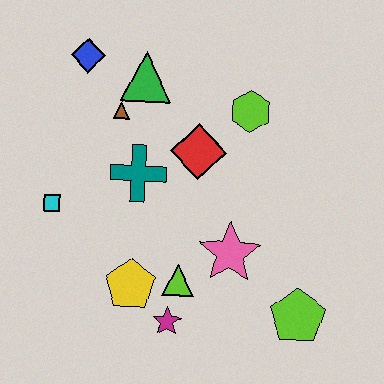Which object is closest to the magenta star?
The lime triangle is closest to the magenta star.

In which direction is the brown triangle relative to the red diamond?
The brown triangle is to the left of the red diamond.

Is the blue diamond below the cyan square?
No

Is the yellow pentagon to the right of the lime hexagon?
No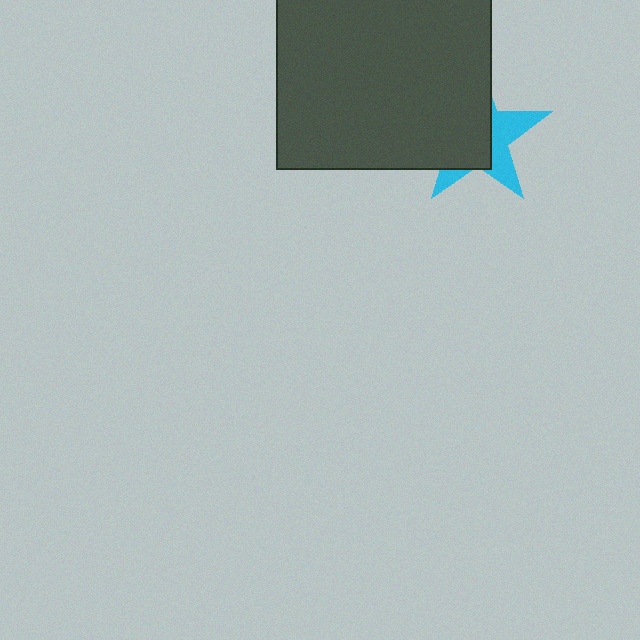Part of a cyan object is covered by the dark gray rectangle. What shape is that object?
It is a star.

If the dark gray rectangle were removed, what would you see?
You would see the complete cyan star.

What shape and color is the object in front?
The object in front is a dark gray rectangle.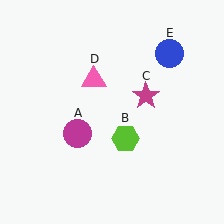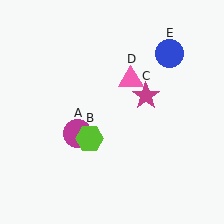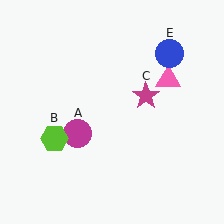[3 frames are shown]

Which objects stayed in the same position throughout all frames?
Magenta circle (object A) and magenta star (object C) and blue circle (object E) remained stationary.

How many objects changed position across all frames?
2 objects changed position: lime hexagon (object B), pink triangle (object D).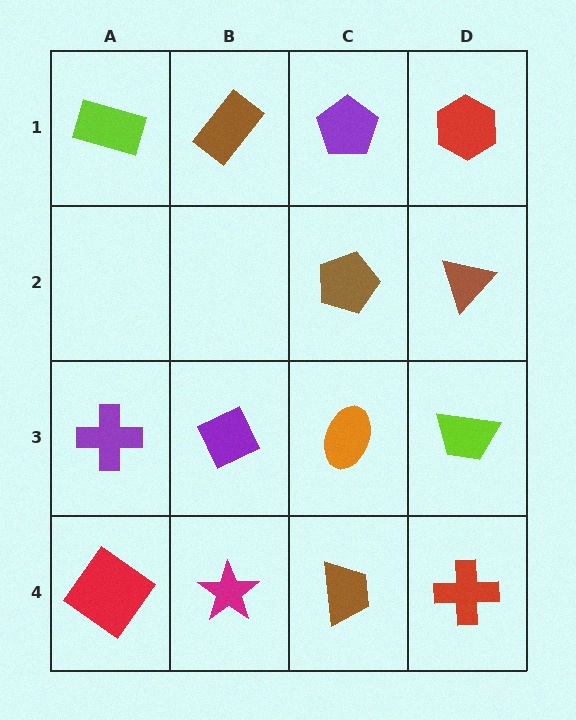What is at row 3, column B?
A purple diamond.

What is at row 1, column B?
A brown rectangle.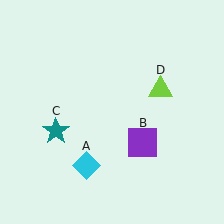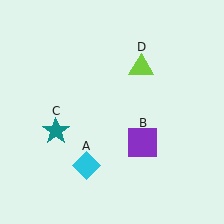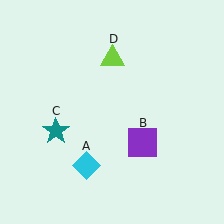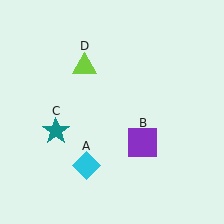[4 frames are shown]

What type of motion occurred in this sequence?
The lime triangle (object D) rotated counterclockwise around the center of the scene.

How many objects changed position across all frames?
1 object changed position: lime triangle (object D).